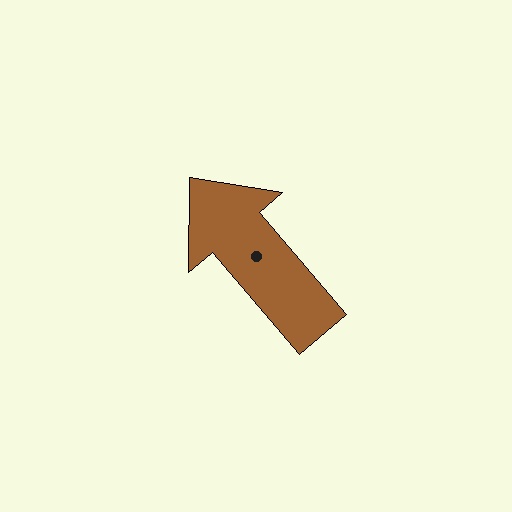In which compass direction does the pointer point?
Northwest.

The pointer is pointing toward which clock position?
Roughly 11 o'clock.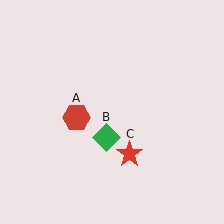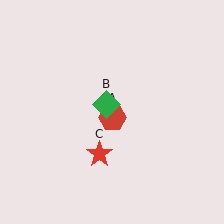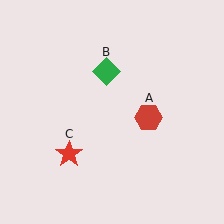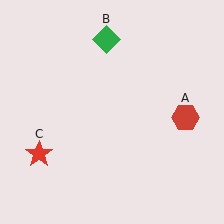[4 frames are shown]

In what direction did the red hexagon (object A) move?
The red hexagon (object A) moved right.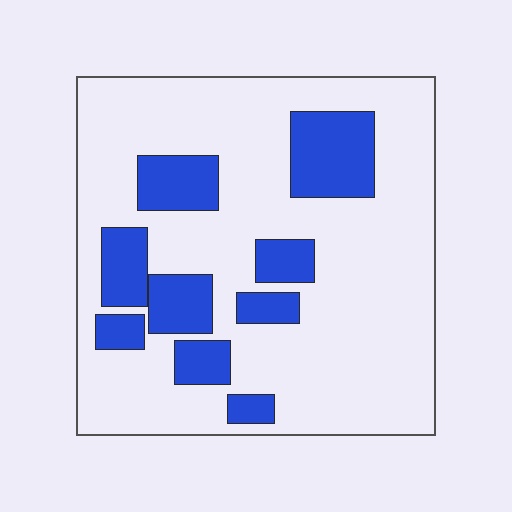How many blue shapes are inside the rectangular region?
9.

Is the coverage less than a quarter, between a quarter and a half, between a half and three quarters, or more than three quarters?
Less than a quarter.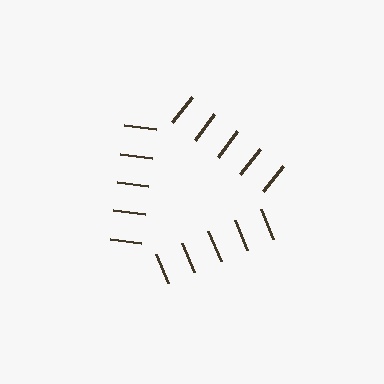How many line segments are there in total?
15 — 5 along each of the 3 edges.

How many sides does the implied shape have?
3 sides — the line-ends trace a triangle.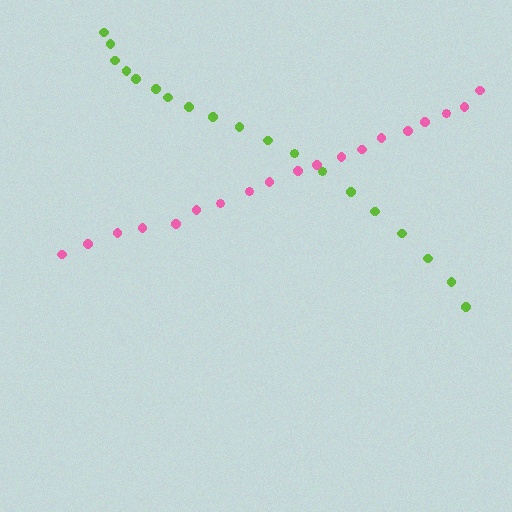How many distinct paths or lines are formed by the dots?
There are 2 distinct paths.